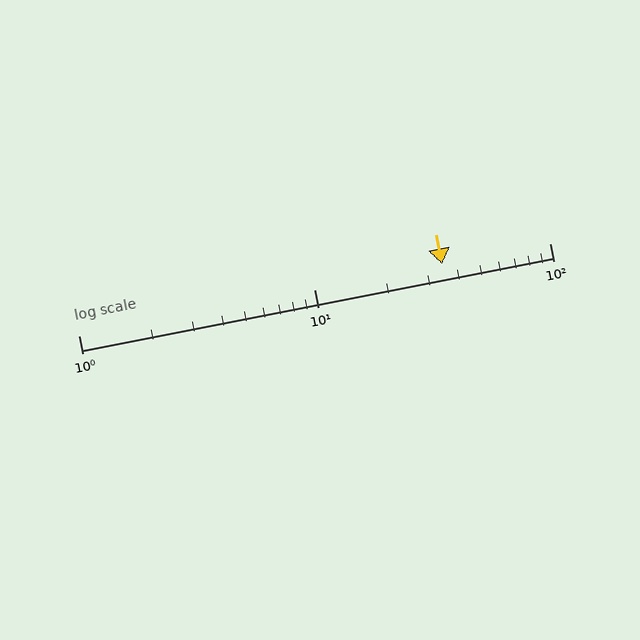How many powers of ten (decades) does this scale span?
The scale spans 2 decades, from 1 to 100.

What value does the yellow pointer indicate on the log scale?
The pointer indicates approximately 35.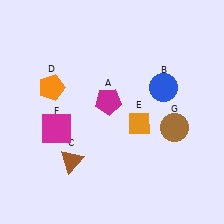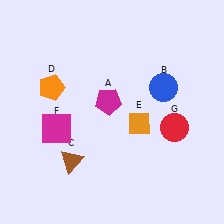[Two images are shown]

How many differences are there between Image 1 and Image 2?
There is 1 difference between the two images.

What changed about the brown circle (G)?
In Image 1, G is brown. In Image 2, it changed to red.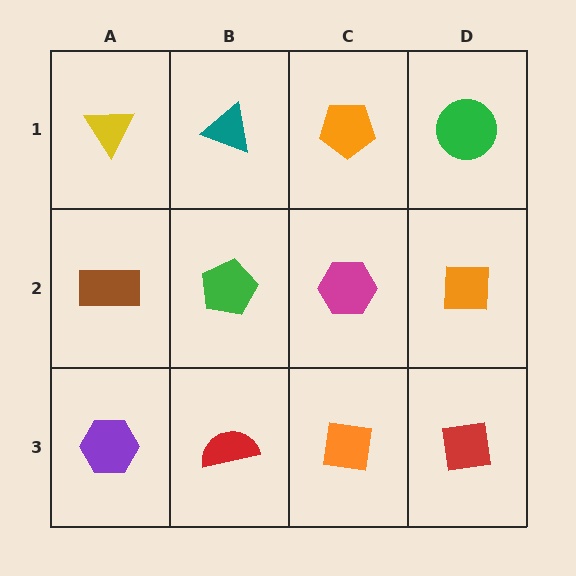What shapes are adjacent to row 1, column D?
An orange square (row 2, column D), an orange pentagon (row 1, column C).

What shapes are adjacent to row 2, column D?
A green circle (row 1, column D), a red square (row 3, column D), a magenta hexagon (row 2, column C).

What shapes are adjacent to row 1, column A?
A brown rectangle (row 2, column A), a teal triangle (row 1, column B).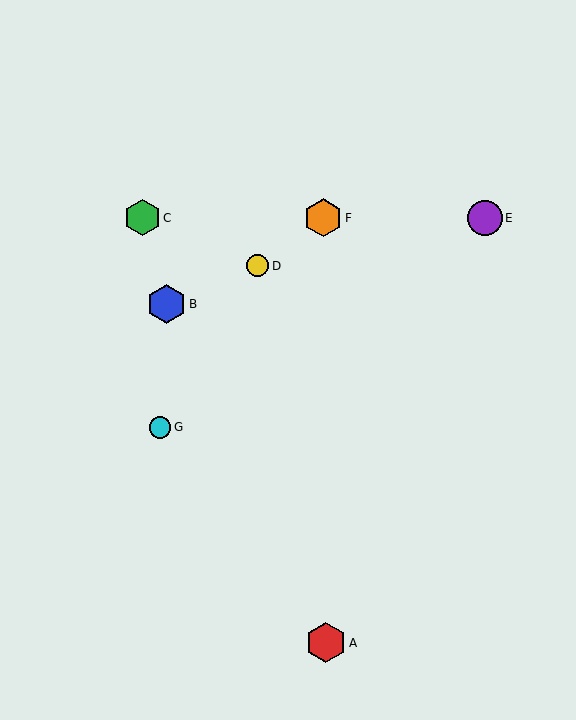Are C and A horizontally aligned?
No, C is at y≈218 and A is at y≈643.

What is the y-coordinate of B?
Object B is at y≈304.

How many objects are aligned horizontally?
3 objects (C, E, F) are aligned horizontally.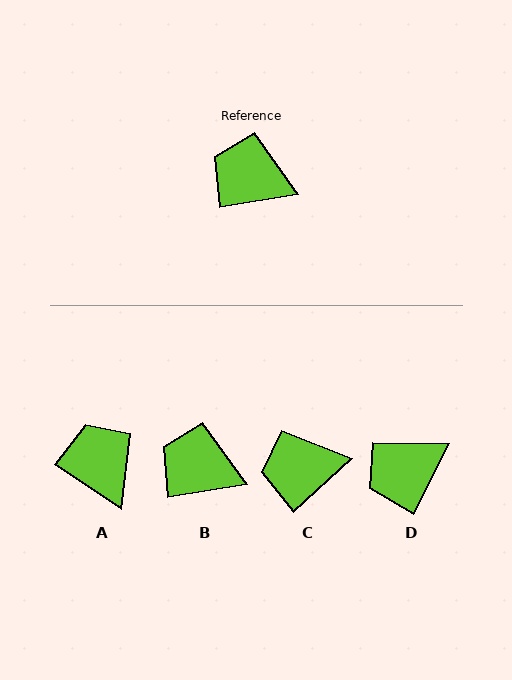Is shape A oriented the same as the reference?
No, it is off by about 42 degrees.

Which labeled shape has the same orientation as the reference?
B.